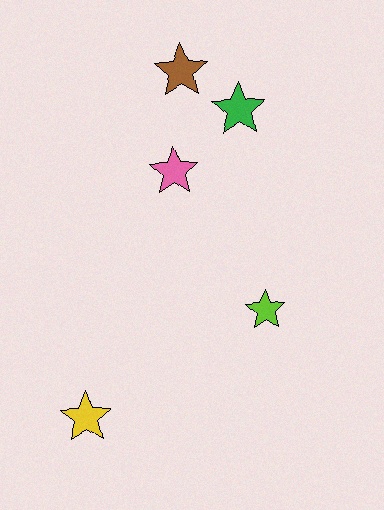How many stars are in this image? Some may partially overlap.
There are 5 stars.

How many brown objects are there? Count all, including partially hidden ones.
There is 1 brown object.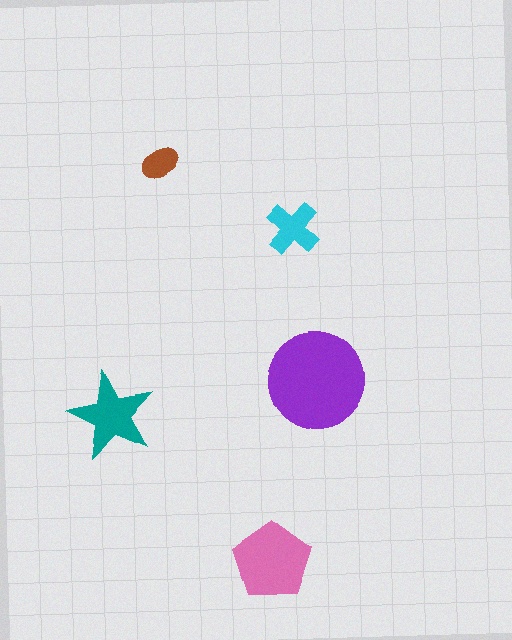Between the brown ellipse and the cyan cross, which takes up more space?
The cyan cross.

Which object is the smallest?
The brown ellipse.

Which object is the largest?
The purple circle.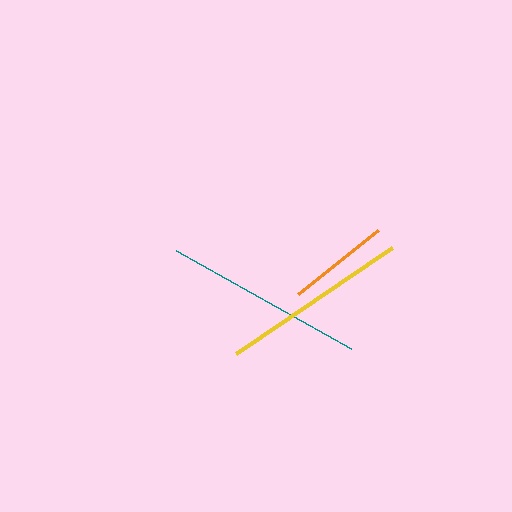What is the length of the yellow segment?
The yellow segment is approximately 189 pixels long.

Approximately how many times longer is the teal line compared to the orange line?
The teal line is approximately 2.0 times the length of the orange line.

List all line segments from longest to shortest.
From longest to shortest: teal, yellow, orange.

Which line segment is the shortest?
The orange line is the shortest at approximately 102 pixels.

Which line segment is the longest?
The teal line is the longest at approximately 201 pixels.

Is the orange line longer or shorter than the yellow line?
The yellow line is longer than the orange line.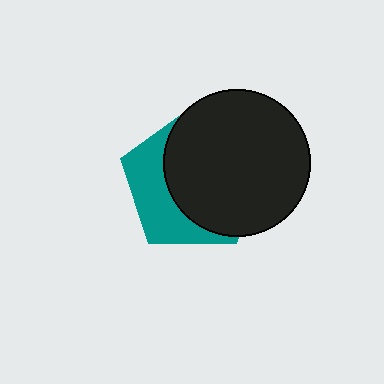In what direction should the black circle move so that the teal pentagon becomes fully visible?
The black circle should move right. That is the shortest direction to clear the overlap and leave the teal pentagon fully visible.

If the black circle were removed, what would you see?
You would see the complete teal pentagon.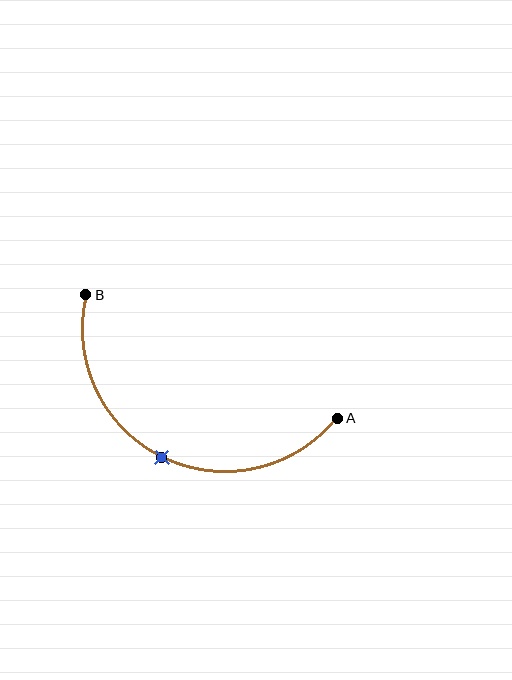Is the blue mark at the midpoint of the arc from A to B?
Yes. The blue mark lies on the arc at equal arc-length from both A and B — it is the arc midpoint.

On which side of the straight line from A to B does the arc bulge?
The arc bulges below the straight line connecting A and B.